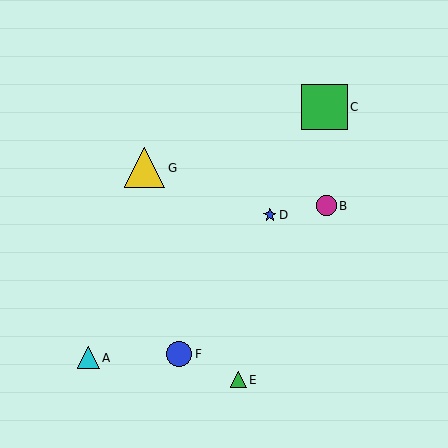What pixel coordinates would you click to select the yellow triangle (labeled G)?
Click at (145, 168) to select the yellow triangle G.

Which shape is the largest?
The green square (labeled C) is the largest.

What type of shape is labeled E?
Shape E is a green triangle.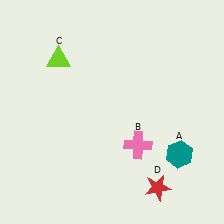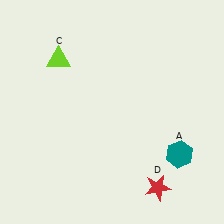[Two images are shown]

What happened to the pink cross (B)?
The pink cross (B) was removed in Image 2. It was in the bottom-right area of Image 1.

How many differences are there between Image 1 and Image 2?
There is 1 difference between the two images.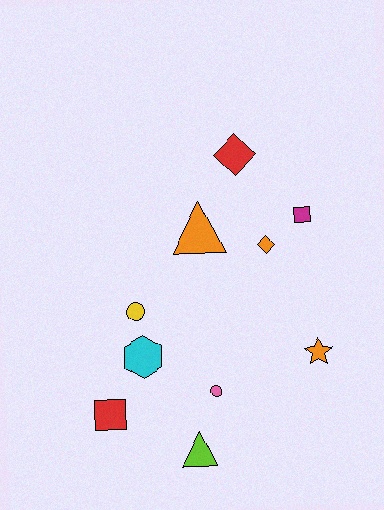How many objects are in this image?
There are 10 objects.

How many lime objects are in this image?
There is 1 lime object.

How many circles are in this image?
There are 2 circles.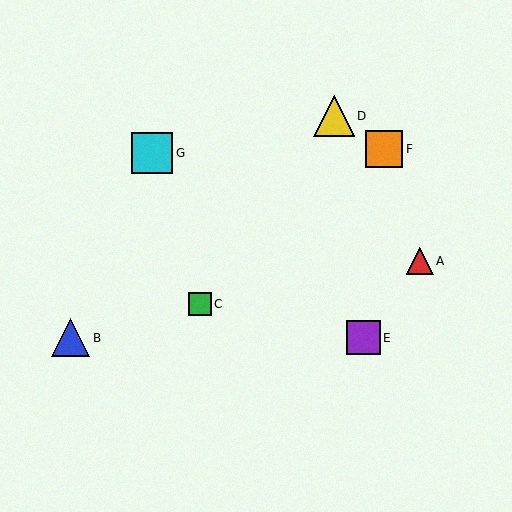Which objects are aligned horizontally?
Objects B, E are aligned horizontally.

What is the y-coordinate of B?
Object B is at y≈338.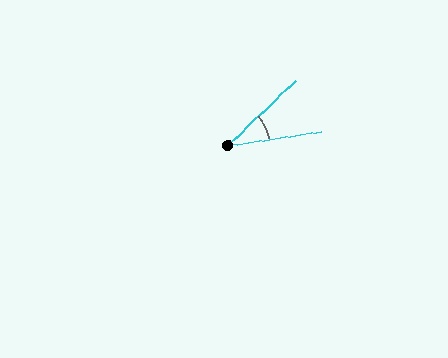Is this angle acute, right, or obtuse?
It is acute.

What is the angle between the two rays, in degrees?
Approximately 35 degrees.